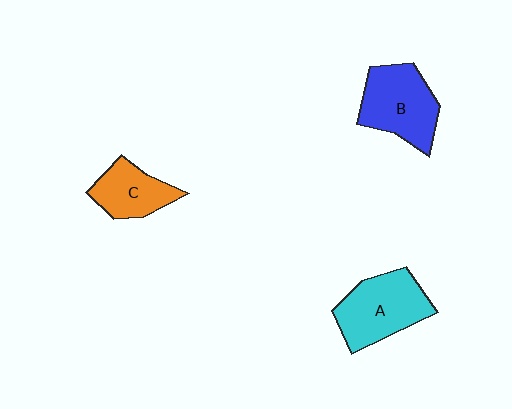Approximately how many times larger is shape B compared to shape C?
Approximately 1.4 times.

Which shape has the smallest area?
Shape C (orange).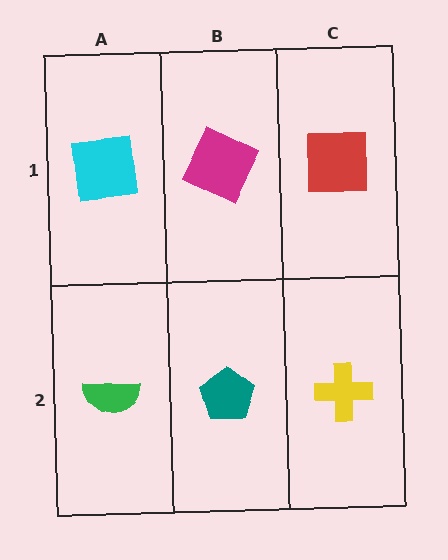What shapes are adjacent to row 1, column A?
A green semicircle (row 2, column A), a magenta square (row 1, column B).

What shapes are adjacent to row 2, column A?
A cyan square (row 1, column A), a teal pentagon (row 2, column B).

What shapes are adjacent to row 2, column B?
A magenta square (row 1, column B), a green semicircle (row 2, column A), a yellow cross (row 2, column C).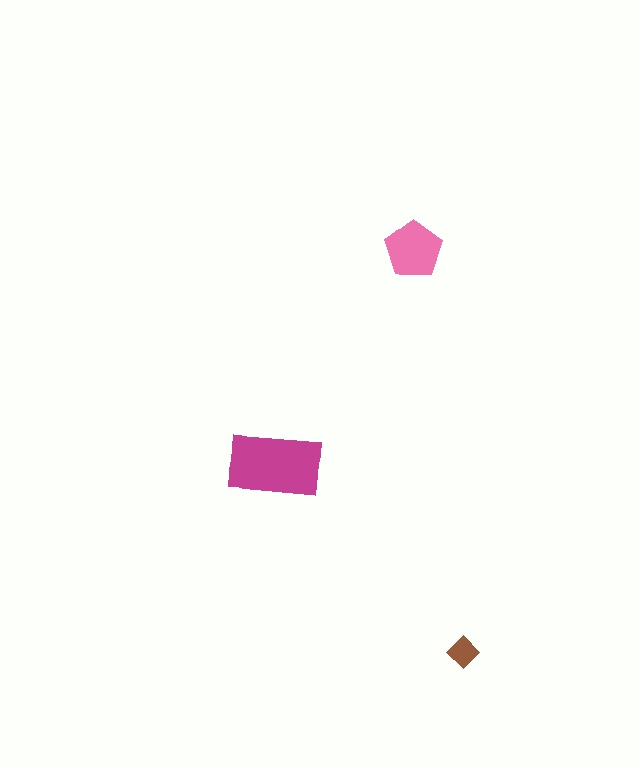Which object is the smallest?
The brown diamond.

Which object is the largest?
The magenta rectangle.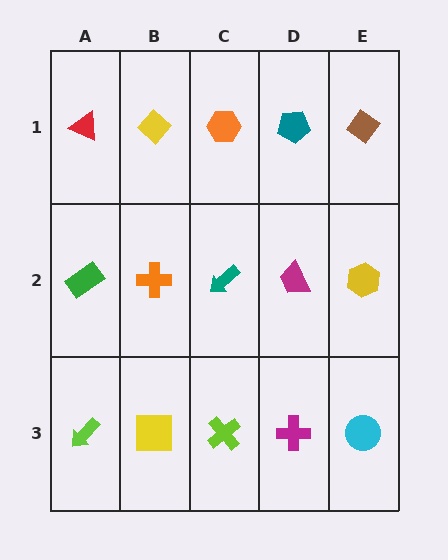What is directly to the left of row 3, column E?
A magenta cross.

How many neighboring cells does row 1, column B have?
3.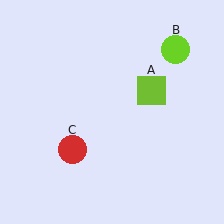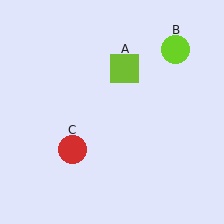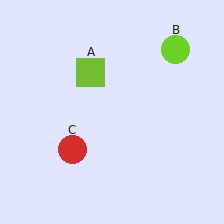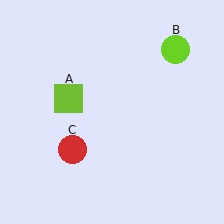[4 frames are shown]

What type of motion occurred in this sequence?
The lime square (object A) rotated counterclockwise around the center of the scene.